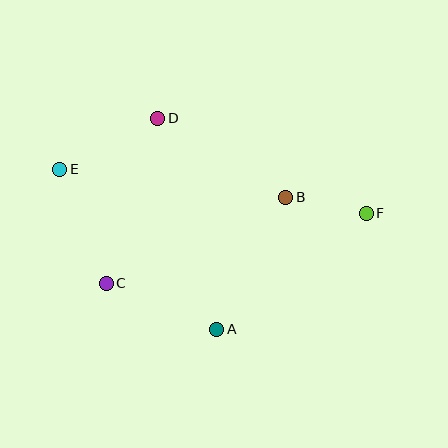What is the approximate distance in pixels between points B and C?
The distance between B and C is approximately 199 pixels.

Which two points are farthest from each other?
Points E and F are farthest from each other.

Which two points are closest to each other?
Points B and F are closest to each other.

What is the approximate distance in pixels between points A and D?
The distance between A and D is approximately 219 pixels.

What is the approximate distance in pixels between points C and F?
The distance between C and F is approximately 269 pixels.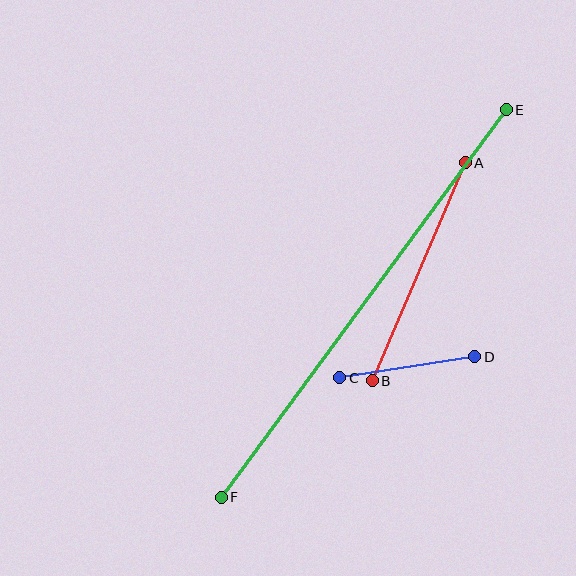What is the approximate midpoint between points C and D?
The midpoint is at approximately (407, 367) pixels.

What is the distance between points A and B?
The distance is approximately 237 pixels.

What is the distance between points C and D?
The distance is approximately 137 pixels.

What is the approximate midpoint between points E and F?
The midpoint is at approximately (364, 303) pixels.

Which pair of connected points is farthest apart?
Points E and F are farthest apart.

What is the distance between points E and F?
The distance is approximately 481 pixels.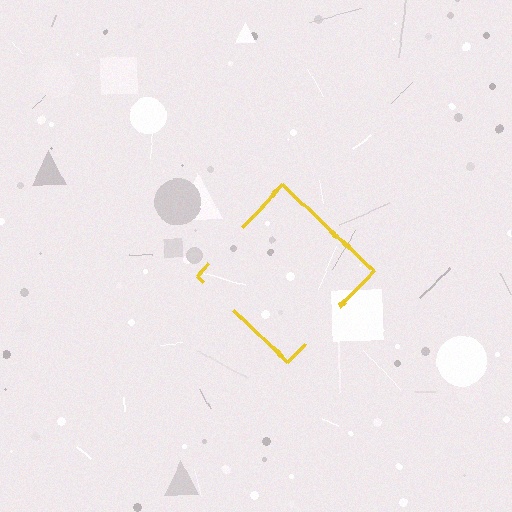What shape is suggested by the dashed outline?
The dashed outline suggests a diamond.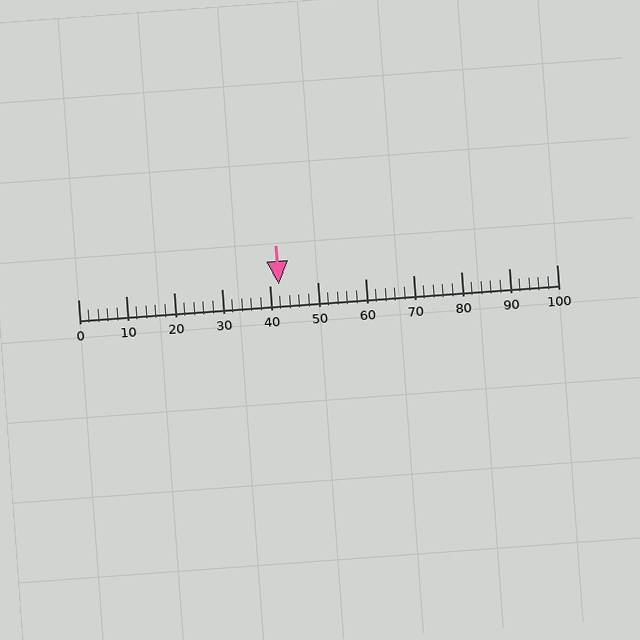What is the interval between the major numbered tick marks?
The major tick marks are spaced 10 units apart.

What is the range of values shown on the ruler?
The ruler shows values from 0 to 100.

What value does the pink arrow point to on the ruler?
The pink arrow points to approximately 42.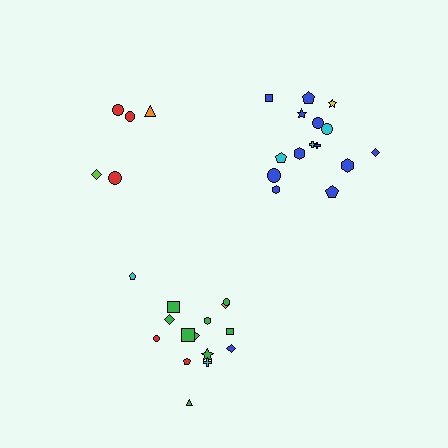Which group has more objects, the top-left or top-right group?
The top-right group.